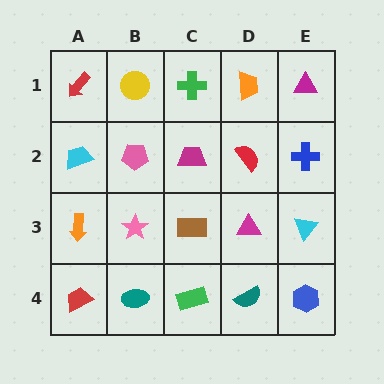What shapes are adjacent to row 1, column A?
A cyan trapezoid (row 2, column A), a yellow circle (row 1, column B).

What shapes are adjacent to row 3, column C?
A magenta trapezoid (row 2, column C), a green rectangle (row 4, column C), a pink star (row 3, column B), a magenta triangle (row 3, column D).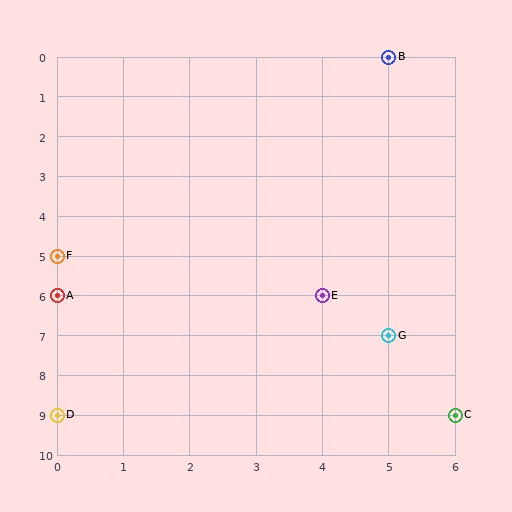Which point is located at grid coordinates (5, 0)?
Point B is at (5, 0).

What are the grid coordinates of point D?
Point D is at grid coordinates (0, 9).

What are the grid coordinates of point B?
Point B is at grid coordinates (5, 0).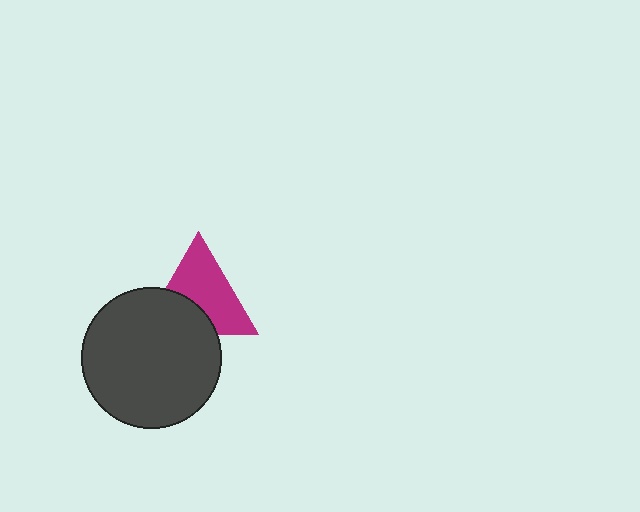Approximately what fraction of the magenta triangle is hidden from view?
Roughly 37% of the magenta triangle is hidden behind the dark gray circle.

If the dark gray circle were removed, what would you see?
You would see the complete magenta triangle.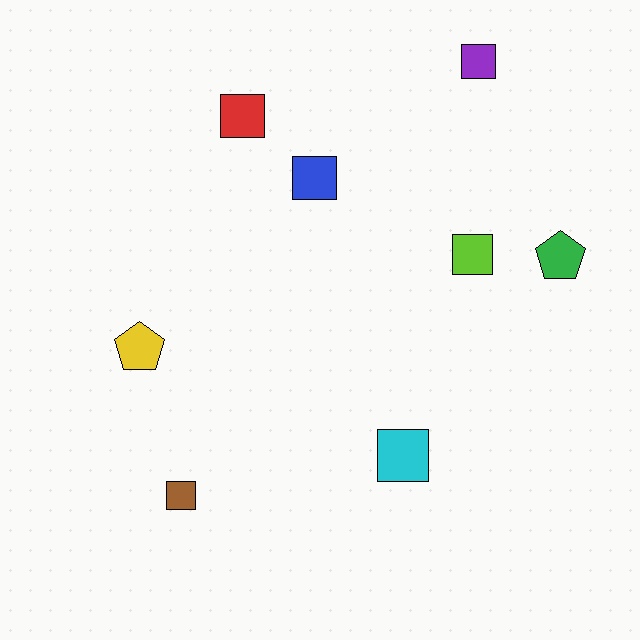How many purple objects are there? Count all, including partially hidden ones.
There is 1 purple object.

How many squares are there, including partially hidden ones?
There are 6 squares.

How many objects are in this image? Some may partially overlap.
There are 8 objects.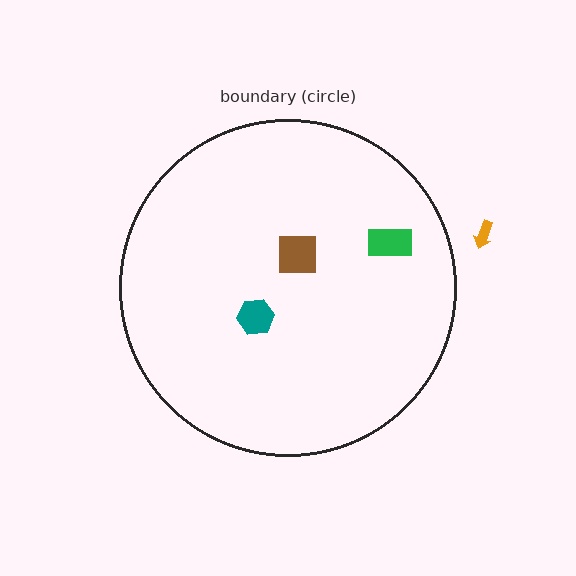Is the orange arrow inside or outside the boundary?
Outside.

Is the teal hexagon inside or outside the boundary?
Inside.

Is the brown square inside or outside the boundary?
Inside.